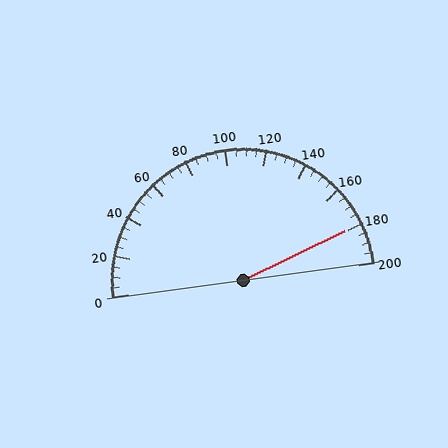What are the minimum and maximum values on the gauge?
The gauge ranges from 0 to 200.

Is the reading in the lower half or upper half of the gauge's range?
The reading is in the upper half of the range (0 to 200).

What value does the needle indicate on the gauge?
The needle indicates approximately 180.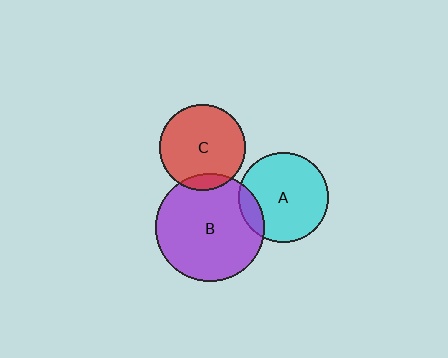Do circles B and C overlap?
Yes.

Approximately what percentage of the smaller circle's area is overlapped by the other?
Approximately 10%.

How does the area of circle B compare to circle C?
Approximately 1.6 times.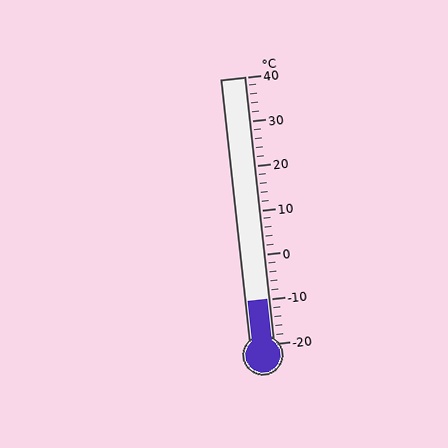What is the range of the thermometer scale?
The thermometer scale ranges from -20°C to 40°C.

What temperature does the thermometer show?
The thermometer shows approximately -10°C.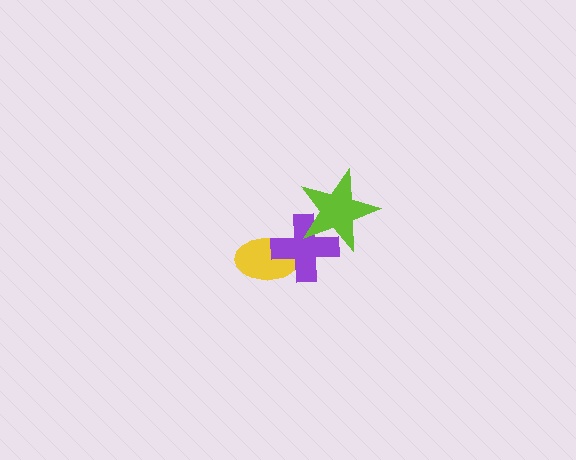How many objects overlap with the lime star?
1 object overlaps with the lime star.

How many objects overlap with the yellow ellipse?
1 object overlaps with the yellow ellipse.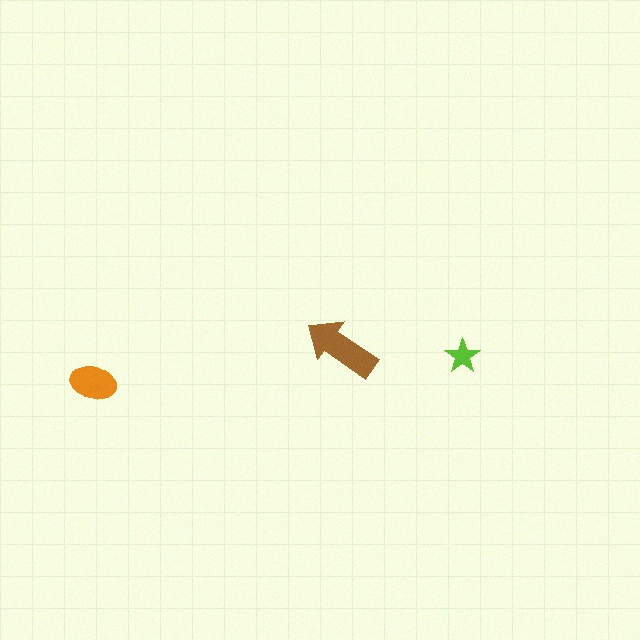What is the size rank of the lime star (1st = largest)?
3rd.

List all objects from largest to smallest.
The brown arrow, the orange ellipse, the lime star.